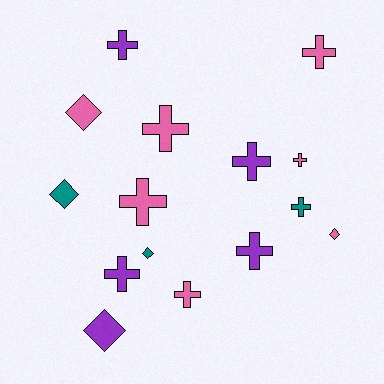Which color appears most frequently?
Pink, with 7 objects.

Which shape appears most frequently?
Cross, with 10 objects.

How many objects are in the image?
There are 15 objects.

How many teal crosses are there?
There is 1 teal cross.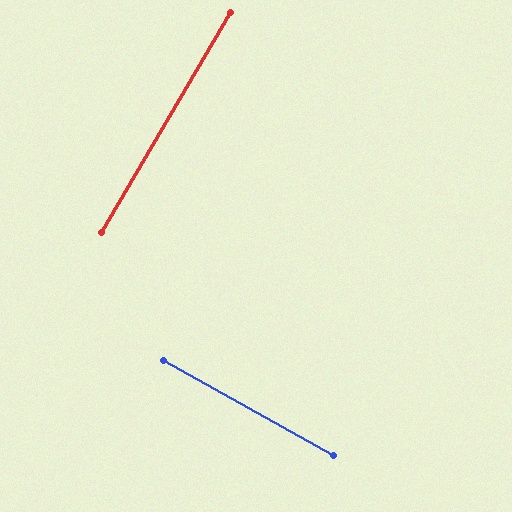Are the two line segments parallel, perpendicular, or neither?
Perpendicular — they meet at approximately 89°.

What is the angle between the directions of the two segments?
Approximately 89 degrees.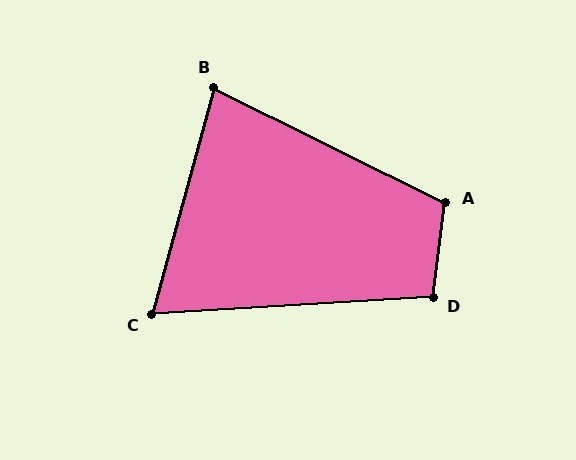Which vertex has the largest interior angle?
A, at approximately 109 degrees.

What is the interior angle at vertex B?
Approximately 79 degrees (acute).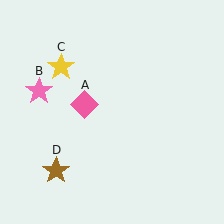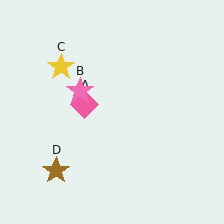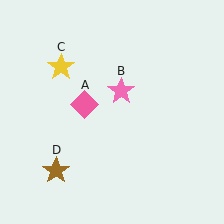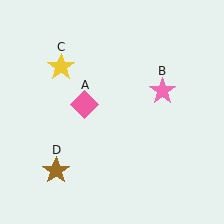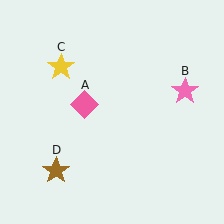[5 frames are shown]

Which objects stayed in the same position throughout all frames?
Pink diamond (object A) and yellow star (object C) and brown star (object D) remained stationary.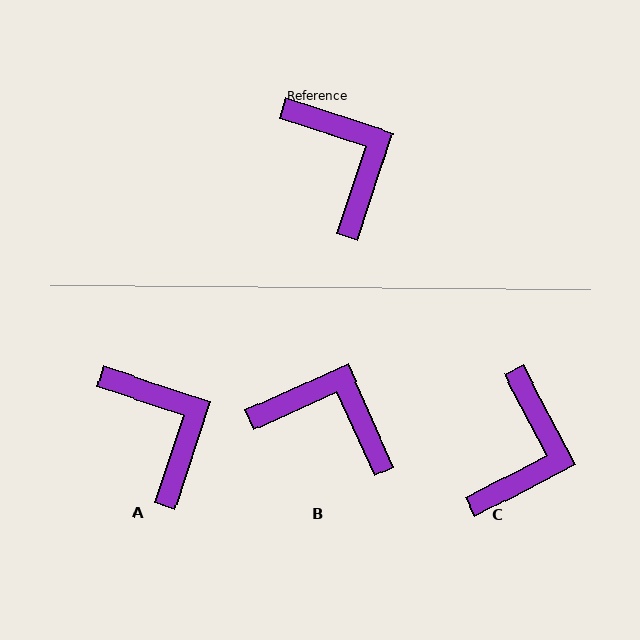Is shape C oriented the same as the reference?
No, it is off by about 44 degrees.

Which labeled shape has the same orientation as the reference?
A.